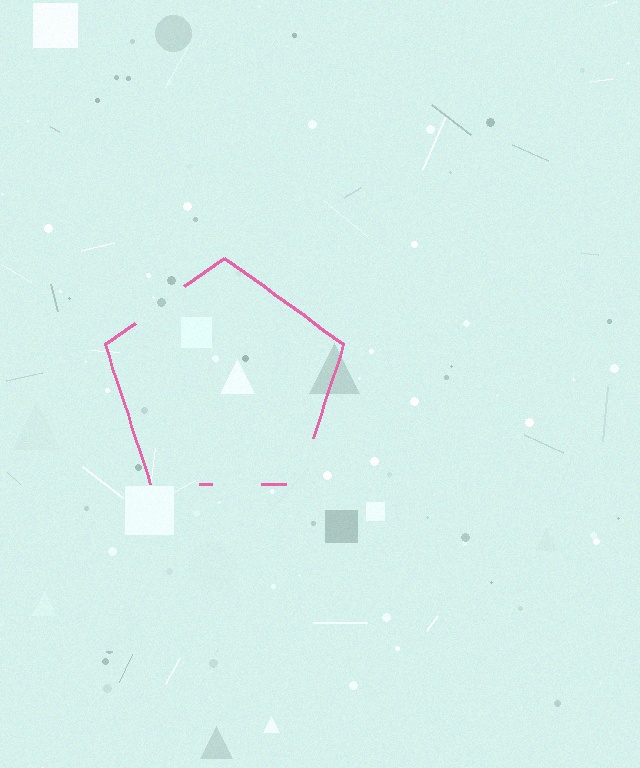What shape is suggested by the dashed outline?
The dashed outline suggests a pentagon.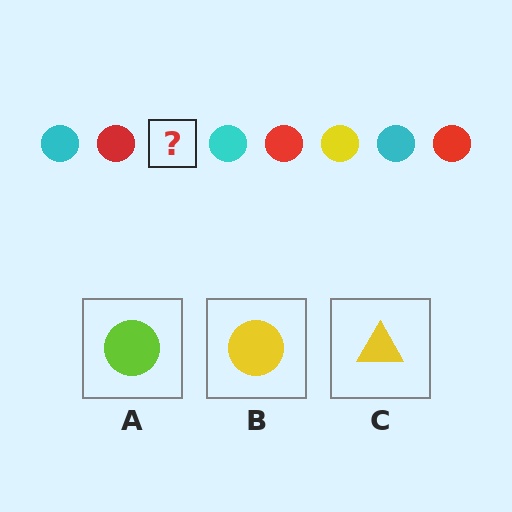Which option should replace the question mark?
Option B.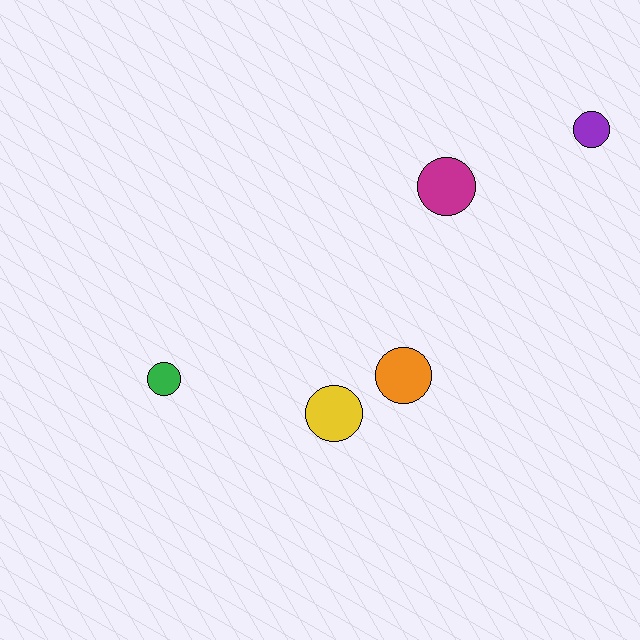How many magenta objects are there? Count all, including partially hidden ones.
There is 1 magenta object.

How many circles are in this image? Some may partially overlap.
There are 5 circles.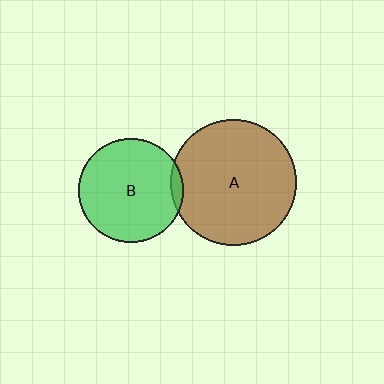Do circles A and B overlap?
Yes.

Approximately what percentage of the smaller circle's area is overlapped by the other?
Approximately 5%.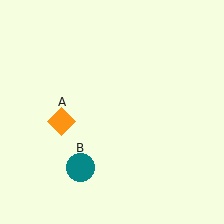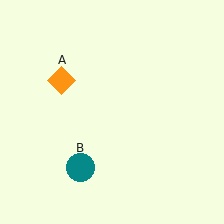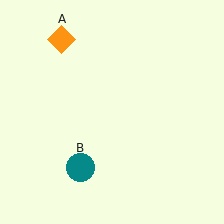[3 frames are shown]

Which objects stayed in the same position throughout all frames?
Teal circle (object B) remained stationary.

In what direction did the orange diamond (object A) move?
The orange diamond (object A) moved up.